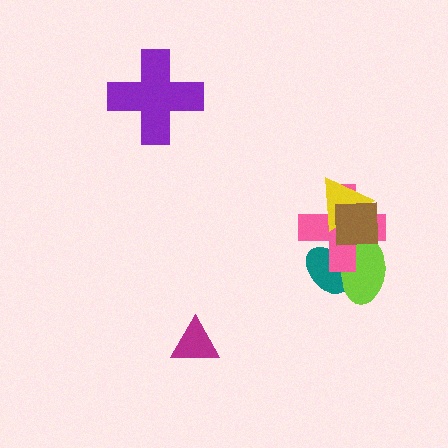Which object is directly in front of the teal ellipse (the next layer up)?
The lime ellipse is directly in front of the teal ellipse.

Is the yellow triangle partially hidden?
Yes, it is partially covered by another shape.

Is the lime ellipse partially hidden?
Yes, it is partially covered by another shape.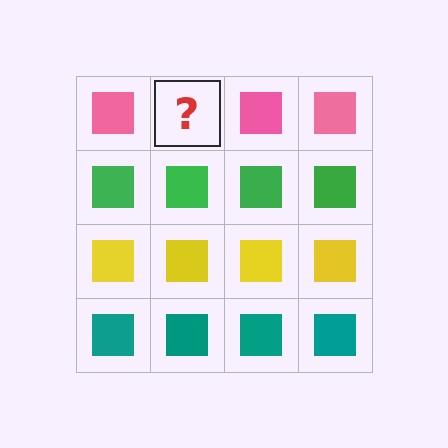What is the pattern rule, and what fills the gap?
The rule is that each row has a consistent color. The gap should be filled with a pink square.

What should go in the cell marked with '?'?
The missing cell should contain a pink square.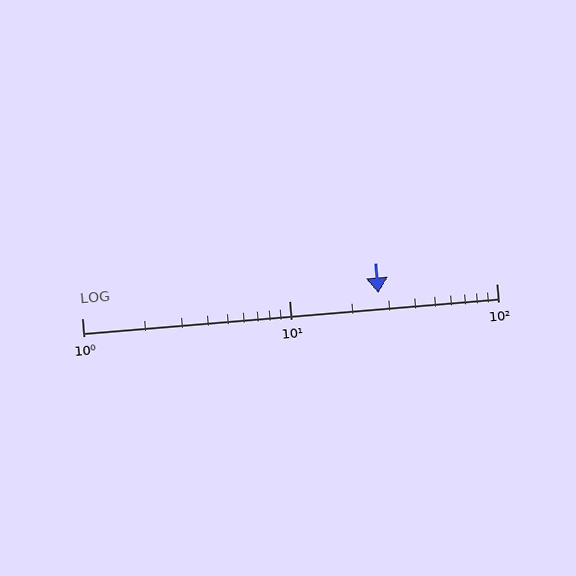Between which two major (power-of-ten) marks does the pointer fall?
The pointer is between 10 and 100.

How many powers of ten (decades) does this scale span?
The scale spans 2 decades, from 1 to 100.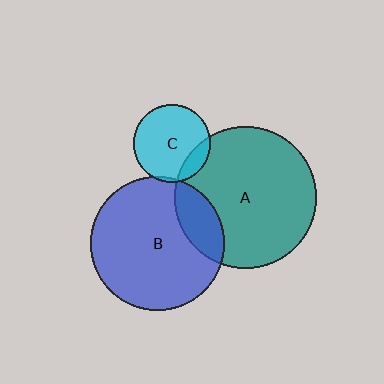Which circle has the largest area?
Circle A (teal).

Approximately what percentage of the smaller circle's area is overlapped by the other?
Approximately 5%.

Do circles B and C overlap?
Yes.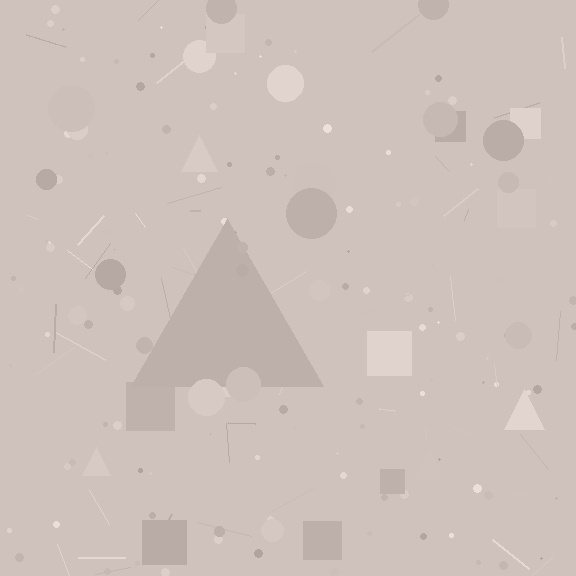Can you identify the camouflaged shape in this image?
The camouflaged shape is a triangle.